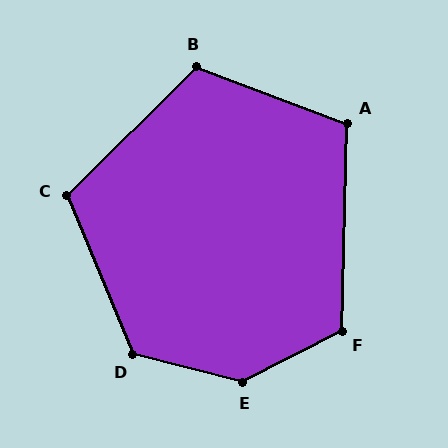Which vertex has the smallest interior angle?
A, at approximately 109 degrees.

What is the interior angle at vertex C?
Approximately 112 degrees (obtuse).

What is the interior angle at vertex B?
Approximately 115 degrees (obtuse).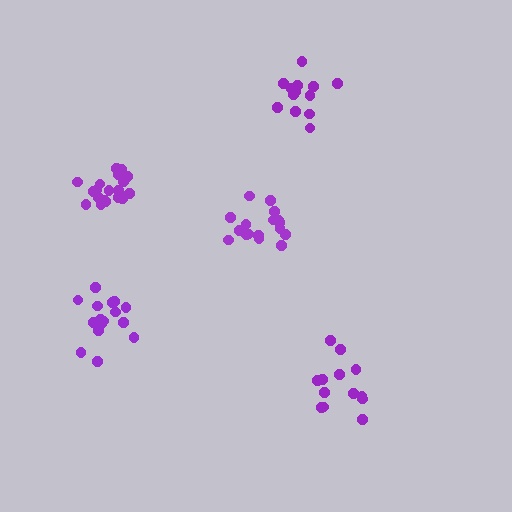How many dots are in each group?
Group 1: 13 dots, Group 2: 17 dots, Group 3: 14 dots, Group 4: 16 dots, Group 5: 19 dots (79 total).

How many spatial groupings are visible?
There are 5 spatial groupings.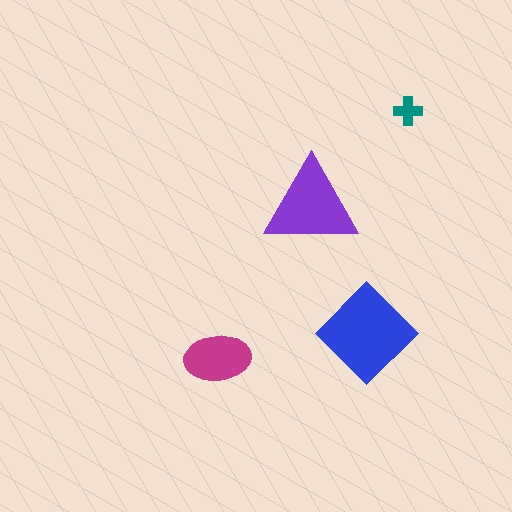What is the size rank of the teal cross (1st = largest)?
4th.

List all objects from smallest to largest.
The teal cross, the magenta ellipse, the purple triangle, the blue diamond.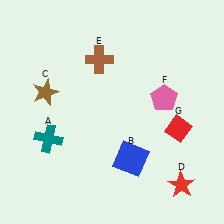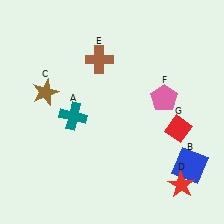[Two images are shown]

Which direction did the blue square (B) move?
The blue square (B) moved right.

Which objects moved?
The objects that moved are: the teal cross (A), the blue square (B).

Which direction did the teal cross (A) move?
The teal cross (A) moved right.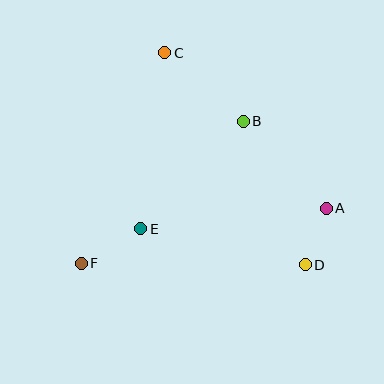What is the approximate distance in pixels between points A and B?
The distance between A and B is approximately 120 pixels.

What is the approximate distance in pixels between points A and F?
The distance between A and F is approximately 251 pixels.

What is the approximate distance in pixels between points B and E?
The distance between B and E is approximately 148 pixels.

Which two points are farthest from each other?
Points C and D are farthest from each other.